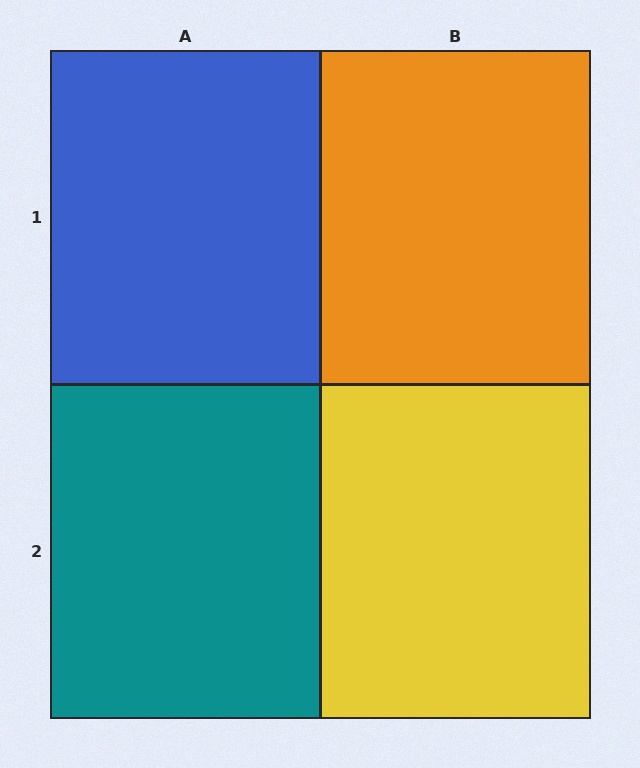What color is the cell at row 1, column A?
Blue.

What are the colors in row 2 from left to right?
Teal, yellow.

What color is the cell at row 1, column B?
Orange.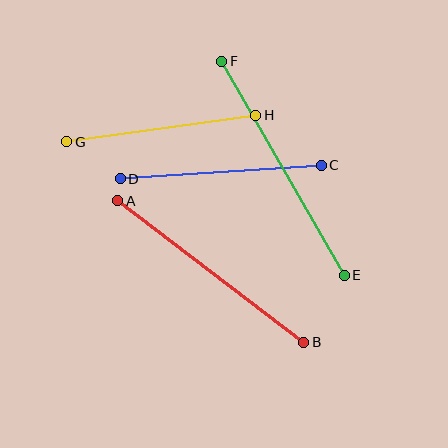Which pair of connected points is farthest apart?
Points E and F are farthest apart.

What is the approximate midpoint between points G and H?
The midpoint is at approximately (161, 129) pixels.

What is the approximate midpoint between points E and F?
The midpoint is at approximately (283, 168) pixels.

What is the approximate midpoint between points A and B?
The midpoint is at approximately (211, 271) pixels.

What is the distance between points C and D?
The distance is approximately 201 pixels.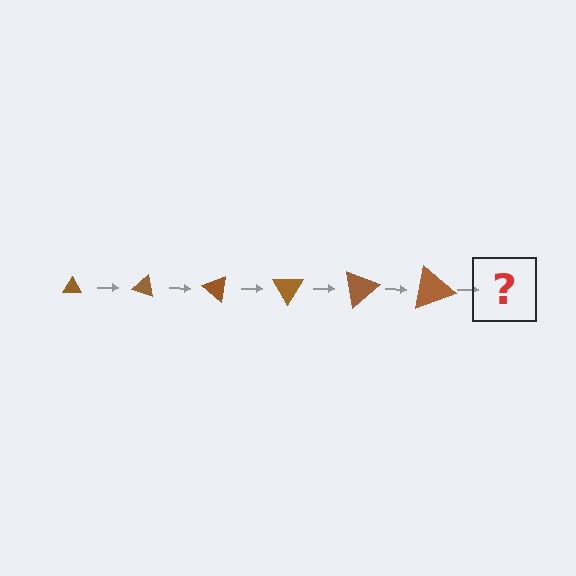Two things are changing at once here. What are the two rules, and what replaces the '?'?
The two rules are that the triangle grows larger each step and it rotates 20 degrees each step. The '?' should be a triangle, larger than the previous one and rotated 120 degrees from the start.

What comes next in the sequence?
The next element should be a triangle, larger than the previous one and rotated 120 degrees from the start.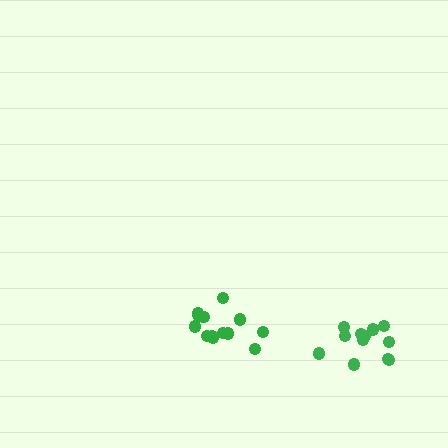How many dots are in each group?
Group 1: 13 dots, Group 2: 12 dots (25 total).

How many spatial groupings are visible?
There are 2 spatial groupings.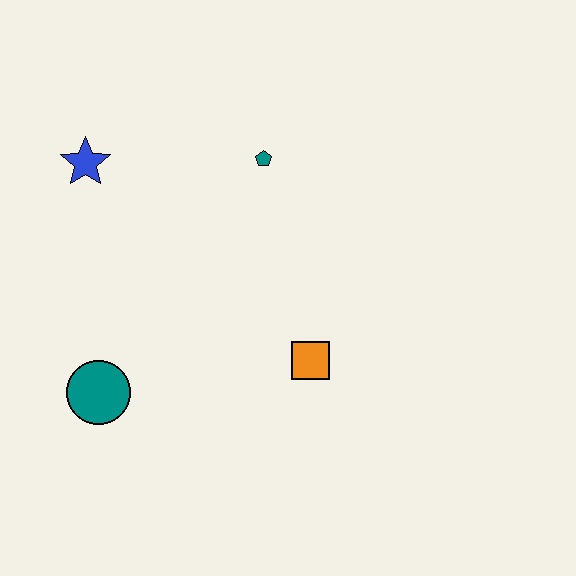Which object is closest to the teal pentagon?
The blue star is closest to the teal pentagon.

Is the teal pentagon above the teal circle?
Yes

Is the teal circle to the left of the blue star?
No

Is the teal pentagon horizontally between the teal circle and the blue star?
No